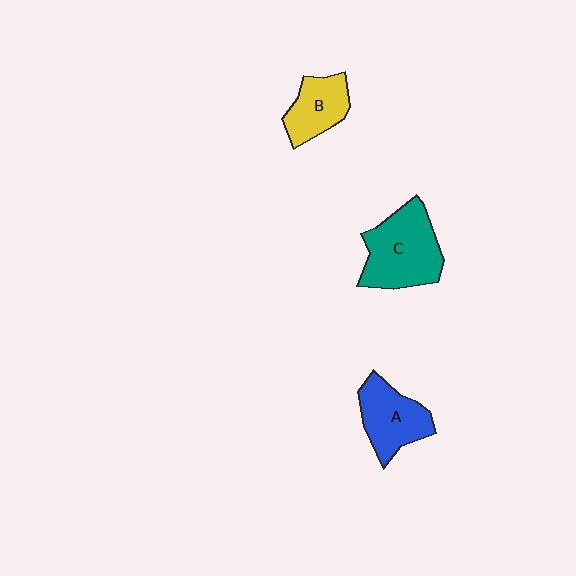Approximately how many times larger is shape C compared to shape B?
Approximately 1.7 times.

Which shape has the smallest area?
Shape B (yellow).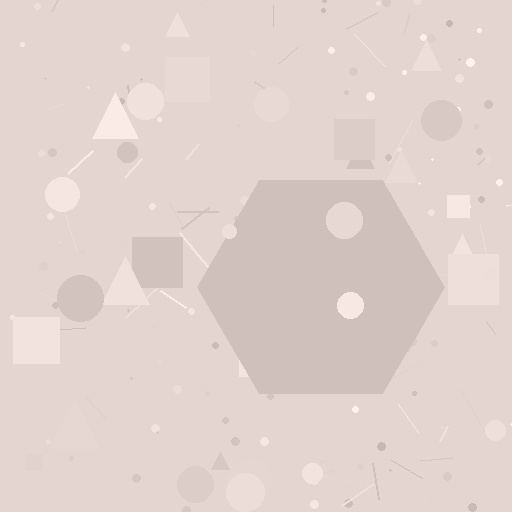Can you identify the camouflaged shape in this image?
The camouflaged shape is a hexagon.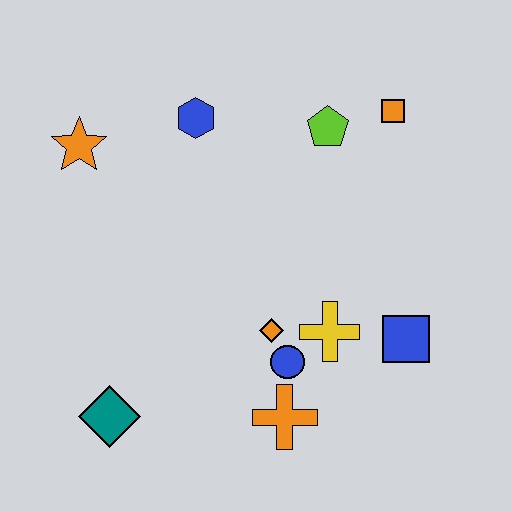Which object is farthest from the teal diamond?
The orange square is farthest from the teal diamond.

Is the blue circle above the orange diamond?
No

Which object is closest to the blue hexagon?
The orange star is closest to the blue hexagon.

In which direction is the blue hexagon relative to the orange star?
The blue hexagon is to the right of the orange star.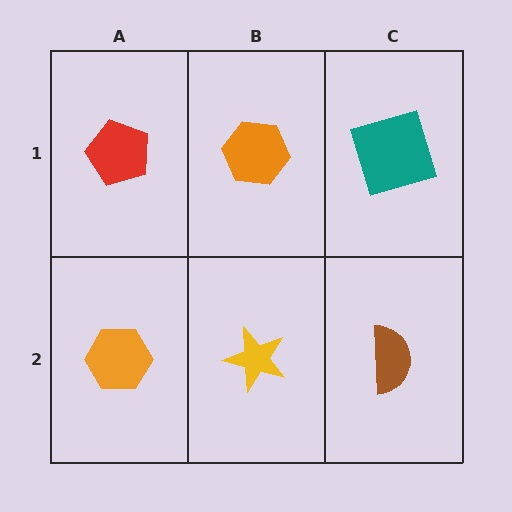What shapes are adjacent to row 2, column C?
A teal square (row 1, column C), a yellow star (row 2, column B).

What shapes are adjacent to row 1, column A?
An orange hexagon (row 2, column A), an orange hexagon (row 1, column B).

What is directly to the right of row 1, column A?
An orange hexagon.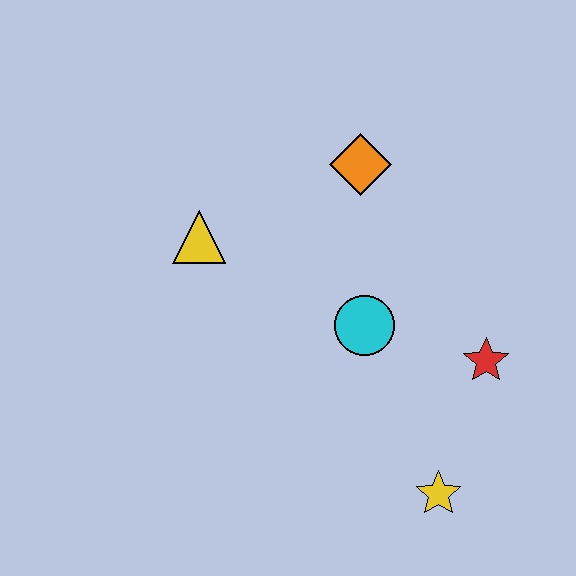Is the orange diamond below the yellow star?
No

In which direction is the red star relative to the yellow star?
The red star is above the yellow star.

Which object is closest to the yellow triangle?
The orange diamond is closest to the yellow triangle.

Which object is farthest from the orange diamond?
The yellow star is farthest from the orange diamond.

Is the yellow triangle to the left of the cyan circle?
Yes